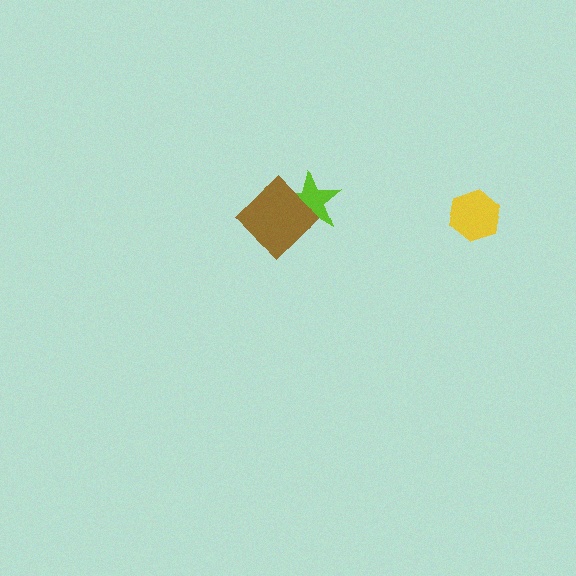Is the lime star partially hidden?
Yes, it is partially covered by another shape.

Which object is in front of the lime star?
The brown diamond is in front of the lime star.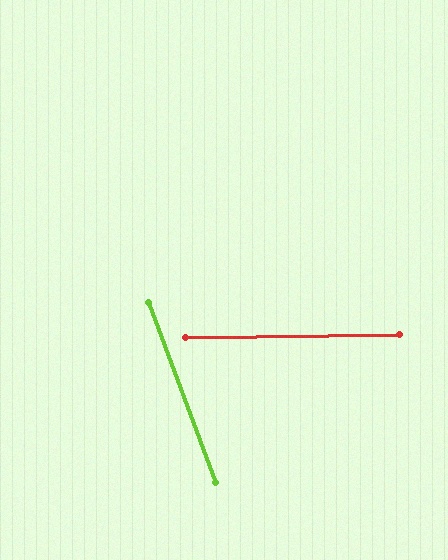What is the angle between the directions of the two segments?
Approximately 70 degrees.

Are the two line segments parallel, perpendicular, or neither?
Neither parallel nor perpendicular — they differ by about 70°.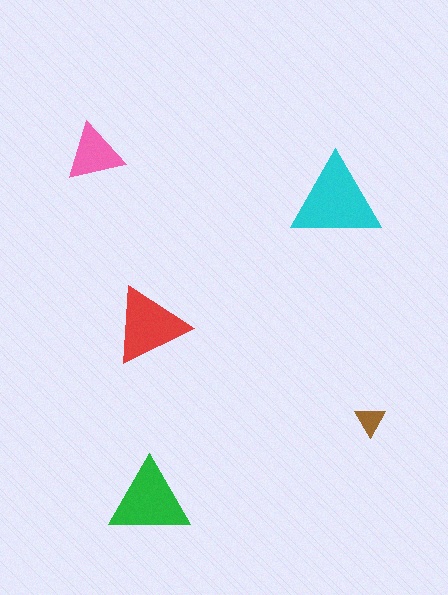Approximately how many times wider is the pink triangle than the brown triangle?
About 2 times wider.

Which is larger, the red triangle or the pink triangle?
The red one.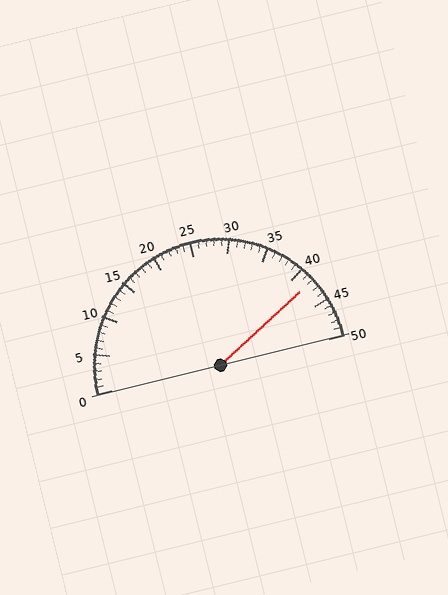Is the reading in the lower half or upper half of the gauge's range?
The reading is in the upper half of the range (0 to 50).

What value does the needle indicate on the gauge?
The needle indicates approximately 42.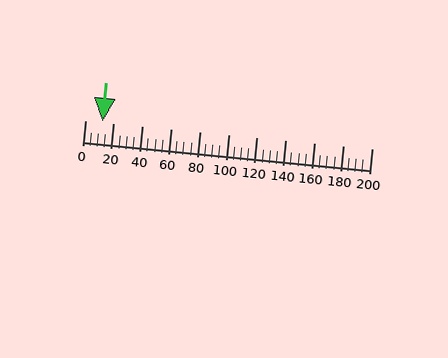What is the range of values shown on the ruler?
The ruler shows values from 0 to 200.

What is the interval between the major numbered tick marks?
The major tick marks are spaced 20 units apart.